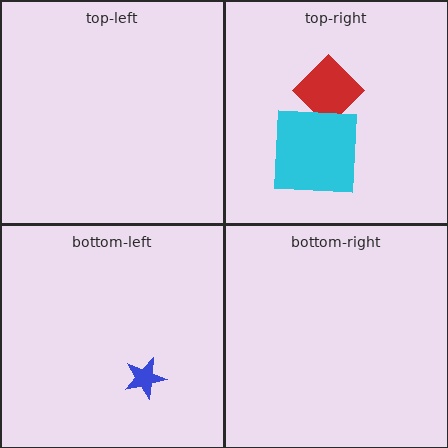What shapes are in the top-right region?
The red diamond, the cyan square.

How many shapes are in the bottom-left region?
1.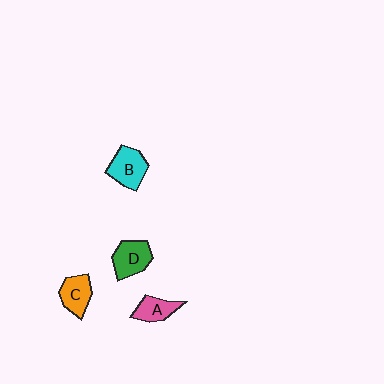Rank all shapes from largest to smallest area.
From largest to smallest: B (cyan), D (green), C (orange), A (pink).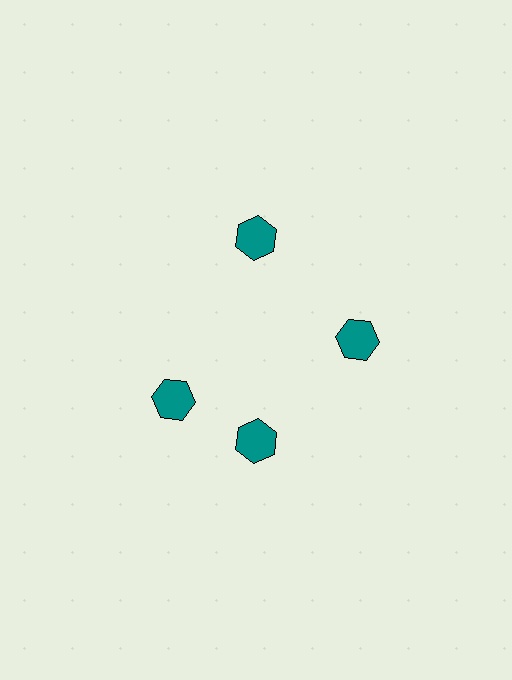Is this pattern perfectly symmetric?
No. The 4 teal hexagons are arranged in a ring, but one element near the 9 o'clock position is rotated out of alignment along the ring, breaking the 4-fold rotational symmetry.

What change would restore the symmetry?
The symmetry would be restored by rotating it back into even spacing with its neighbors so that all 4 hexagons sit at equal angles and equal distance from the center.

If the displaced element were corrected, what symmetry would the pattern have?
It would have 4-fold rotational symmetry — the pattern would map onto itself every 90 degrees.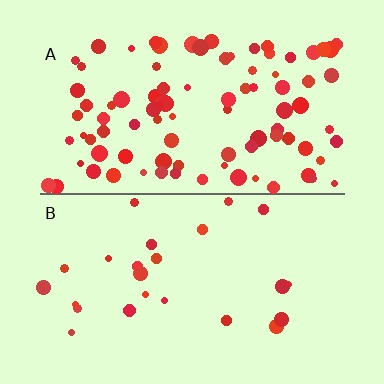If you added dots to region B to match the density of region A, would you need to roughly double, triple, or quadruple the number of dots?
Approximately quadruple.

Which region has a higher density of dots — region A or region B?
A (the top).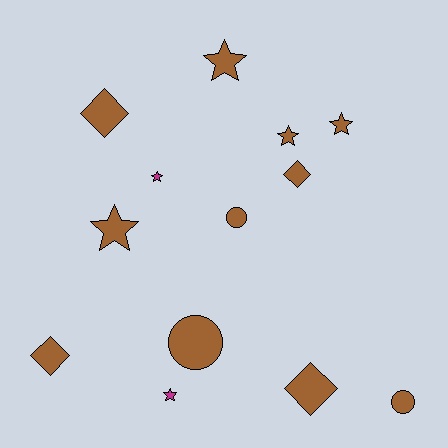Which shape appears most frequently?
Star, with 6 objects.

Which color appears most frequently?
Brown, with 11 objects.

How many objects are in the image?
There are 13 objects.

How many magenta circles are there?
There are no magenta circles.